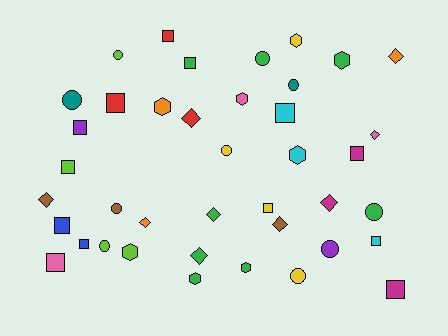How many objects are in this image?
There are 40 objects.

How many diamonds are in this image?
There are 9 diamonds.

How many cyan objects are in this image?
There are 3 cyan objects.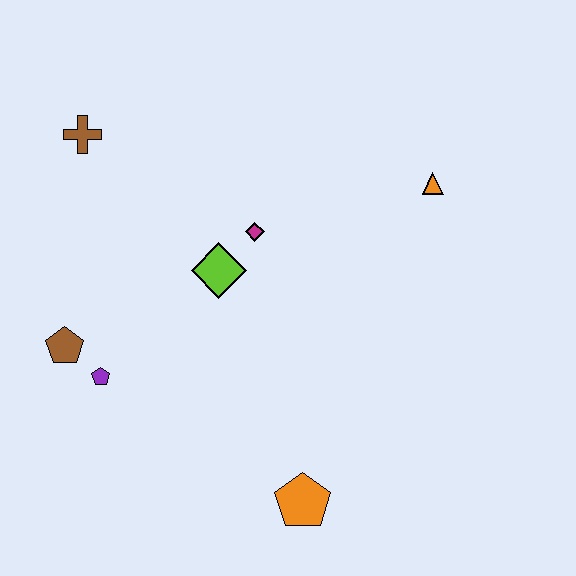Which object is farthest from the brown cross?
The orange pentagon is farthest from the brown cross.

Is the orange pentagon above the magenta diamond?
No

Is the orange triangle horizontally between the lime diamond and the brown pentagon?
No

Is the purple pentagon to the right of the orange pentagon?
No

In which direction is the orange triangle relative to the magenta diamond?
The orange triangle is to the right of the magenta diamond.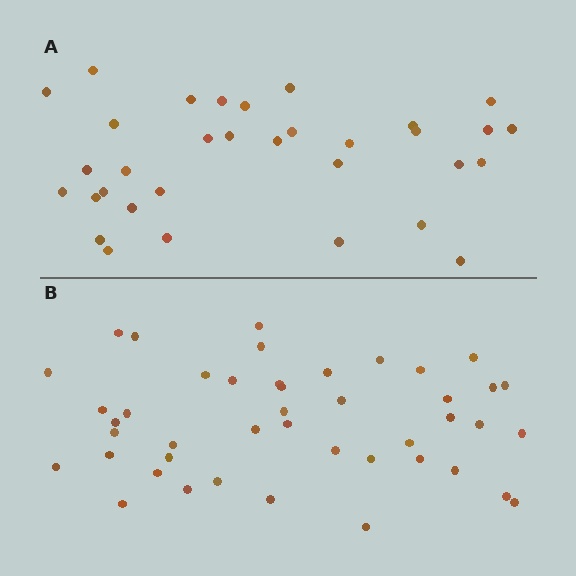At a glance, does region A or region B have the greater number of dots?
Region B (the bottom region) has more dots.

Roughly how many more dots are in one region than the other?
Region B has roughly 12 or so more dots than region A.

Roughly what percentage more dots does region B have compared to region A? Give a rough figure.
About 35% more.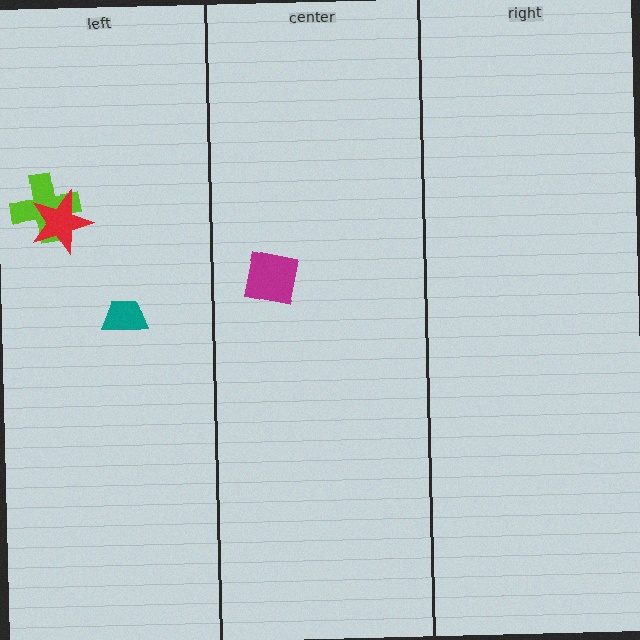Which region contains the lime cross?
The left region.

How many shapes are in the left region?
3.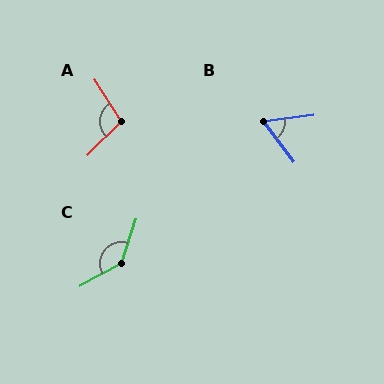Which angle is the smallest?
B, at approximately 61 degrees.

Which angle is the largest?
C, at approximately 136 degrees.